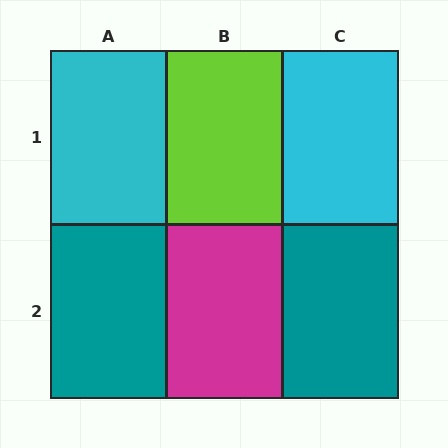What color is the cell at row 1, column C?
Cyan.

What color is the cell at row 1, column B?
Lime.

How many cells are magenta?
1 cell is magenta.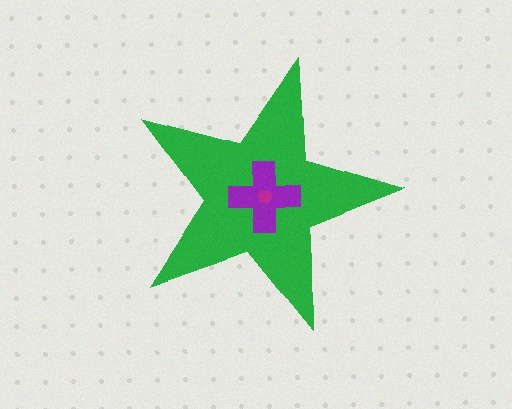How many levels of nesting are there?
3.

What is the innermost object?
The magenta hexagon.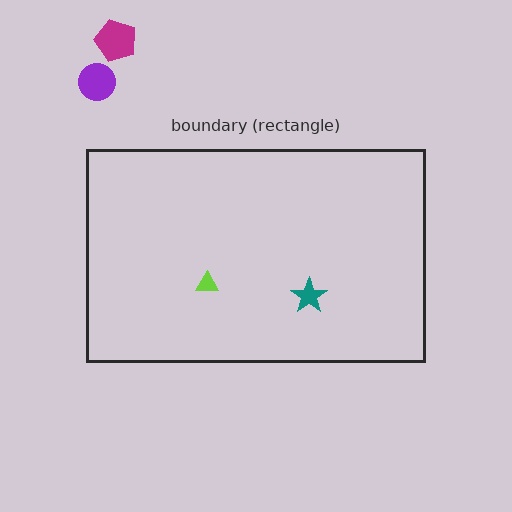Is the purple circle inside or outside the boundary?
Outside.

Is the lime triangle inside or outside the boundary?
Inside.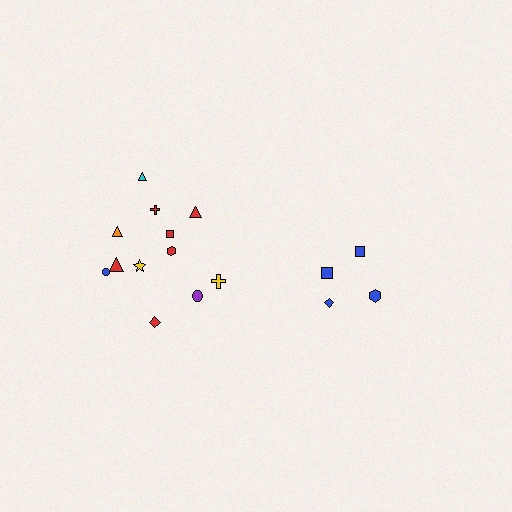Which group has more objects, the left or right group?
The left group.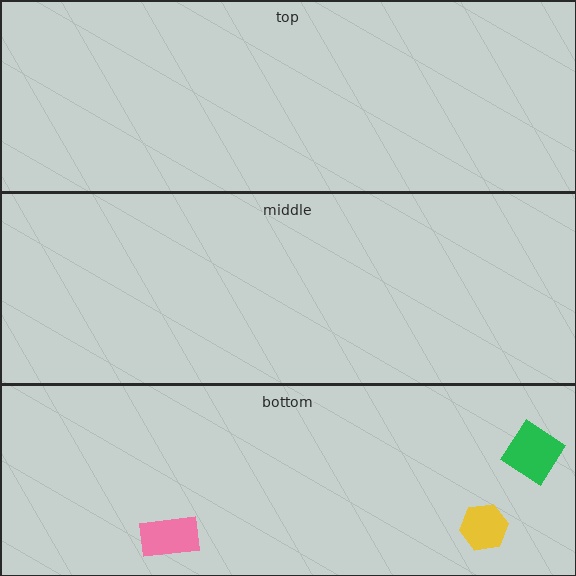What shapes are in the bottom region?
The green diamond, the yellow hexagon, the pink rectangle.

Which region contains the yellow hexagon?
The bottom region.